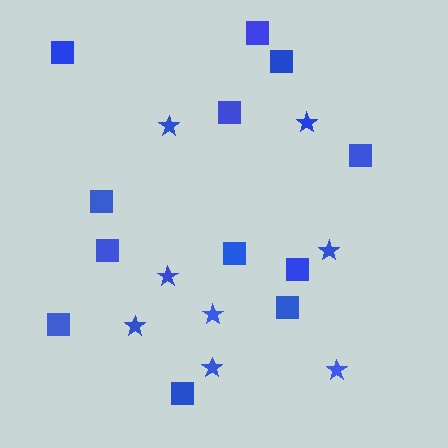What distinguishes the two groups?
There are 2 groups: one group of squares (12) and one group of stars (8).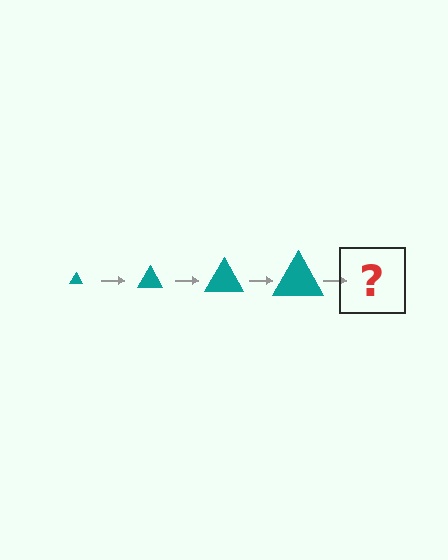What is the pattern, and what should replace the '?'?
The pattern is that the triangle gets progressively larger each step. The '?' should be a teal triangle, larger than the previous one.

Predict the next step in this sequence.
The next step is a teal triangle, larger than the previous one.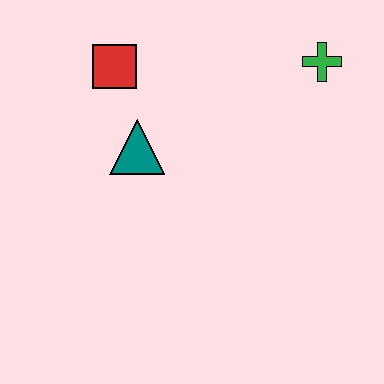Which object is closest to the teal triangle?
The red square is closest to the teal triangle.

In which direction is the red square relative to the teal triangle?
The red square is above the teal triangle.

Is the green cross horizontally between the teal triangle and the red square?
No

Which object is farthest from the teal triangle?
The green cross is farthest from the teal triangle.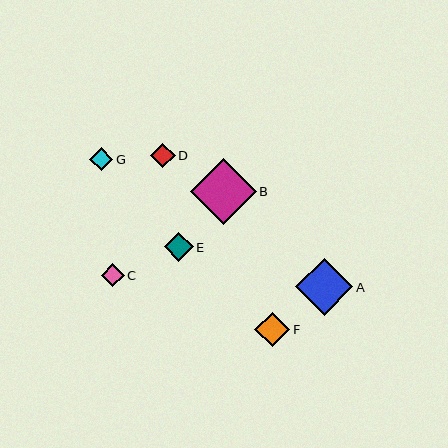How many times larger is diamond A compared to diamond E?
Diamond A is approximately 2.0 times the size of diamond E.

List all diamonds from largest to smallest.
From largest to smallest: B, A, F, E, D, C, G.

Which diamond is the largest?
Diamond B is the largest with a size of approximately 66 pixels.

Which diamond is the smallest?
Diamond G is the smallest with a size of approximately 23 pixels.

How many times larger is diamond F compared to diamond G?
Diamond F is approximately 1.5 times the size of diamond G.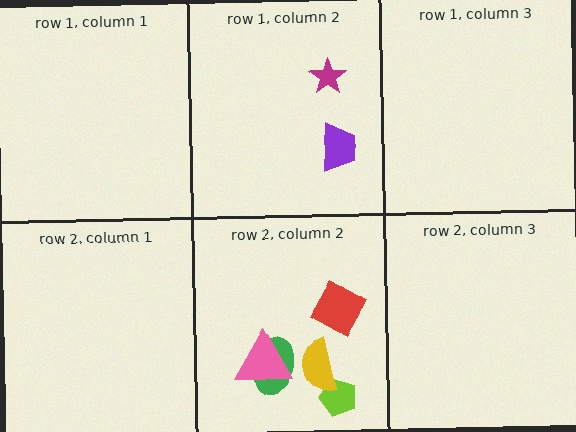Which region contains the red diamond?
The row 2, column 2 region.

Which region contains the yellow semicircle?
The row 2, column 2 region.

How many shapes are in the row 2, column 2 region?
5.